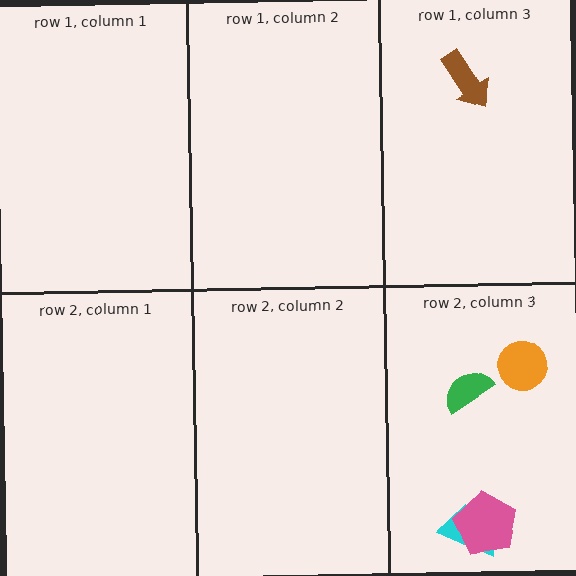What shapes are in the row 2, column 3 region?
The orange circle, the cyan trapezoid, the green semicircle, the pink pentagon.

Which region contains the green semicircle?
The row 2, column 3 region.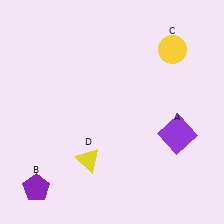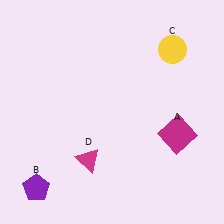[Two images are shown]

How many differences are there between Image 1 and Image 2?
There are 2 differences between the two images.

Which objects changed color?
A changed from purple to magenta. D changed from yellow to magenta.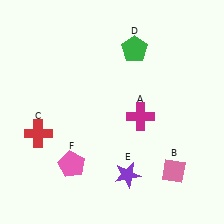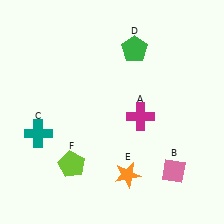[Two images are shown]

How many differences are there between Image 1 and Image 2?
There are 3 differences between the two images.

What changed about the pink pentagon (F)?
In Image 1, F is pink. In Image 2, it changed to lime.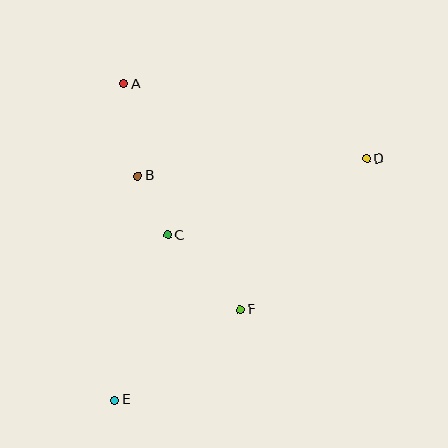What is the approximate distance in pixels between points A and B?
The distance between A and B is approximately 93 pixels.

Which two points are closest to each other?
Points B and C are closest to each other.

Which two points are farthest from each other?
Points D and E are farthest from each other.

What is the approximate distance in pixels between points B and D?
The distance between B and D is approximately 230 pixels.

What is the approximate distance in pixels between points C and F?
The distance between C and F is approximately 104 pixels.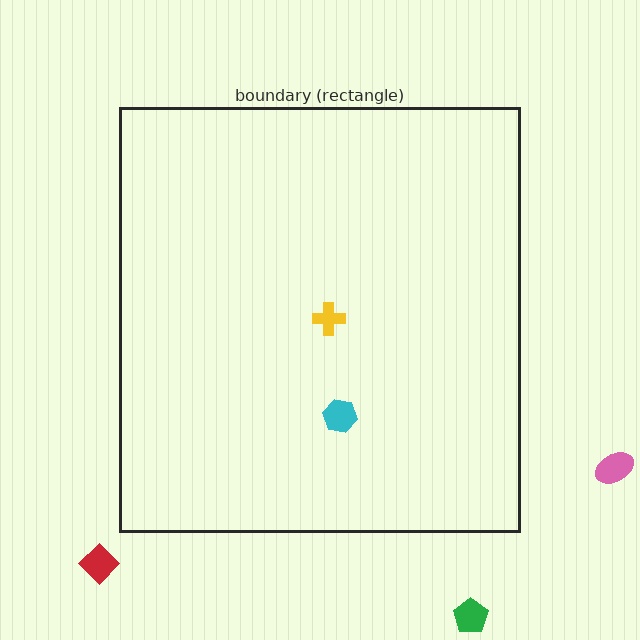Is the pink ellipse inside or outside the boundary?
Outside.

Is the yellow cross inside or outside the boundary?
Inside.